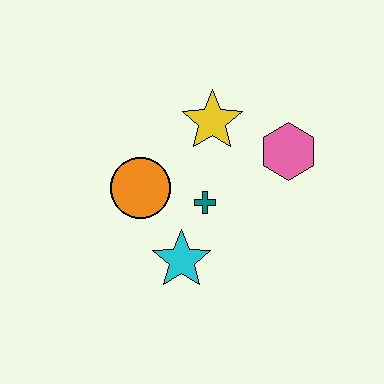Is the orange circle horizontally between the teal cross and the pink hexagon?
No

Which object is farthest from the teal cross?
The pink hexagon is farthest from the teal cross.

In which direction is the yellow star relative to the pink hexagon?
The yellow star is to the left of the pink hexagon.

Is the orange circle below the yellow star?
Yes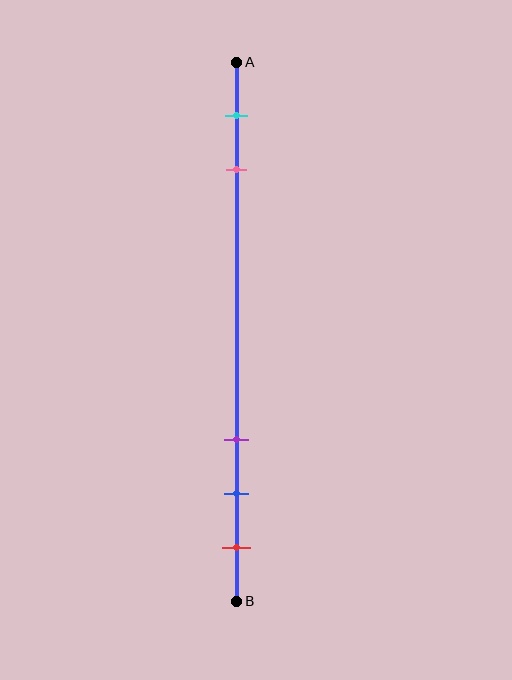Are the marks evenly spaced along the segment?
No, the marks are not evenly spaced.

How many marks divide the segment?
There are 5 marks dividing the segment.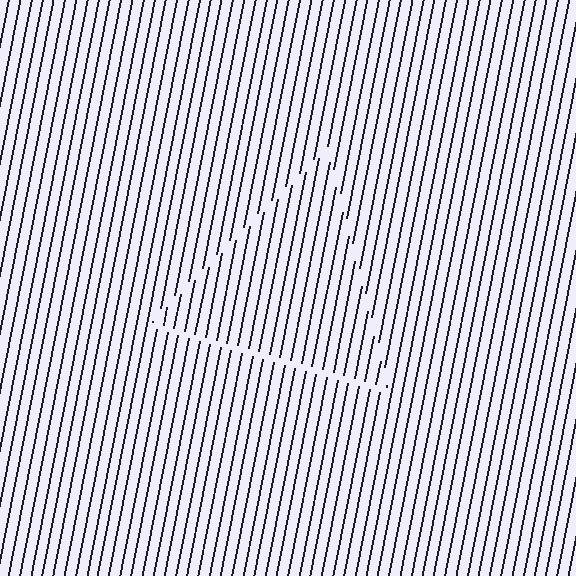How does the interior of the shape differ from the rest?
The interior of the shape contains the same grating, shifted by half a period — the contour is defined by the phase discontinuity where line-ends from the inner and outer gratings abut.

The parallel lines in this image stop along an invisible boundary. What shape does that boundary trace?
An illusory triangle. The interior of the shape contains the same grating, shifted by half a period — the contour is defined by the phase discontinuity where line-ends from the inner and outer gratings abut.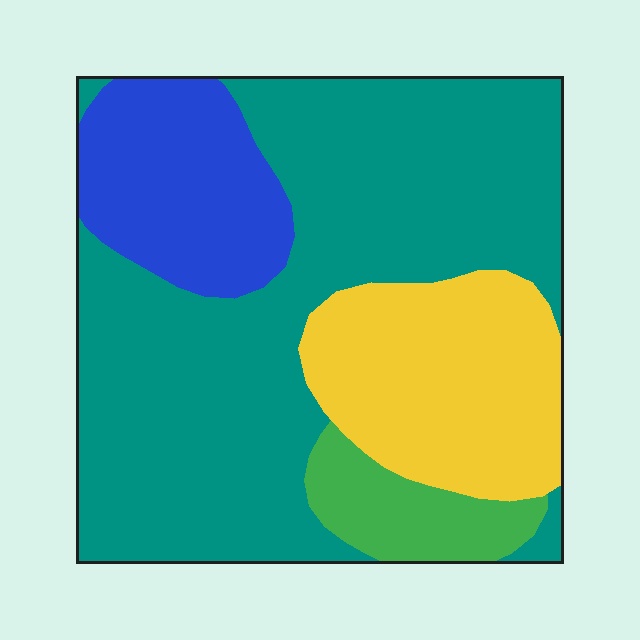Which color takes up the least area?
Green, at roughly 10%.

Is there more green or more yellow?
Yellow.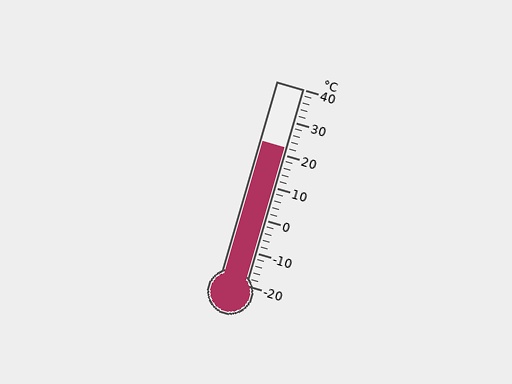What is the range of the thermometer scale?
The thermometer scale ranges from -20°C to 40°C.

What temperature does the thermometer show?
The thermometer shows approximately 22°C.